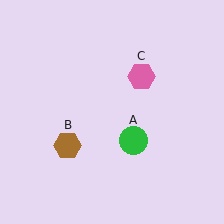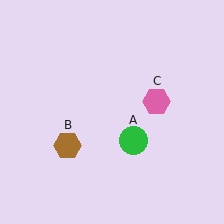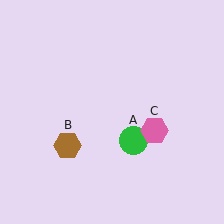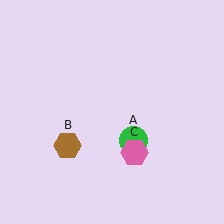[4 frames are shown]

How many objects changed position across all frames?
1 object changed position: pink hexagon (object C).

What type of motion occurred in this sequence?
The pink hexagon (object C) rotated clockwise around the center of the scene.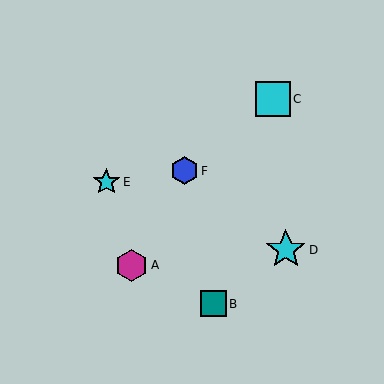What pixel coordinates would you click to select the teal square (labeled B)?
Click at (213, 304) to select the teal square B.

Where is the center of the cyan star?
The center of the cyan star is at (106, 182).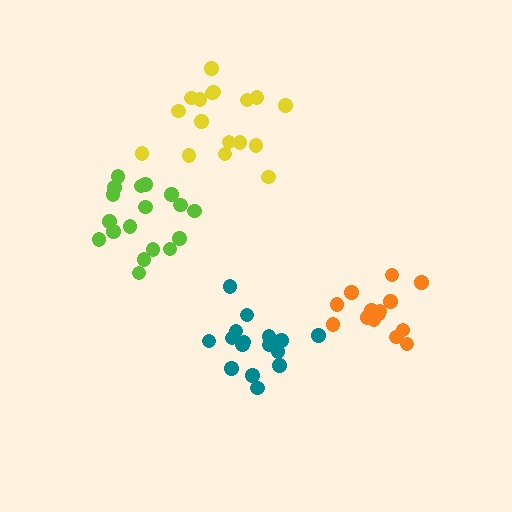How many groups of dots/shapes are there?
There are 4 groups.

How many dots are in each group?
Group 1: 17 dots, Group 2: 14 dots, Group 3: 16 dots, Group 4: 18 dots (65 total).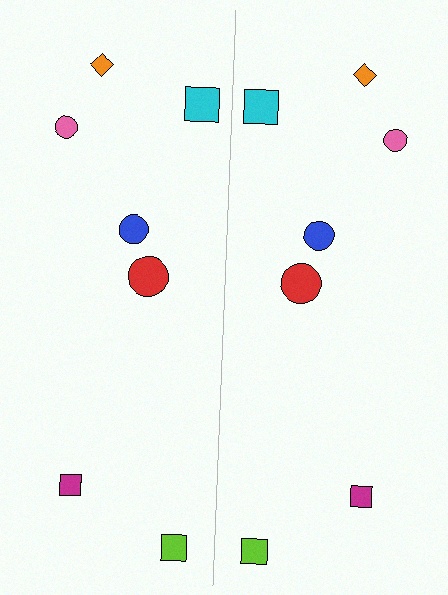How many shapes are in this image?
There are 14 shapes in this image.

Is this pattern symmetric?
Yes, this pattern has bilateral (reflection) symmetry.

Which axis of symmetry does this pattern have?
The pattern has a vertical axis of symmetry running through the center of the image.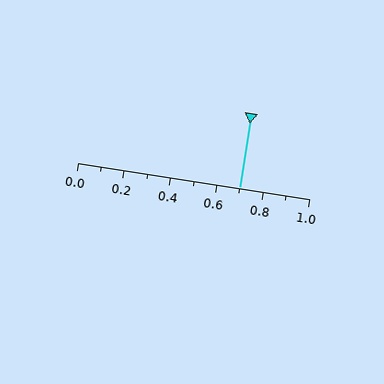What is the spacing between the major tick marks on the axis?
The major ticks are spaced 0.2 apart.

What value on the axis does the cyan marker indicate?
The marker indicates approximately 0.7.